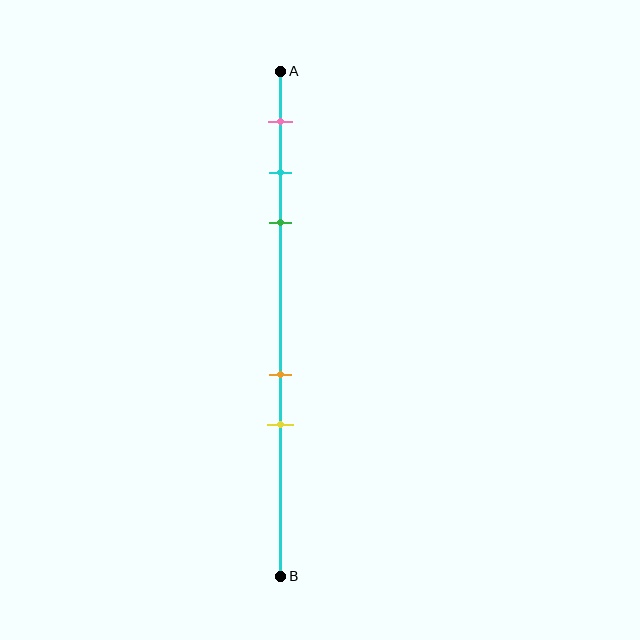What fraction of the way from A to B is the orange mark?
The orange mark is approximately 60% (0.6) of the way from A to B.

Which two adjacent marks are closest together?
The cyan and green marks are the closest adjacent pair.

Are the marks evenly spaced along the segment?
No, the marks are not evenly spaced.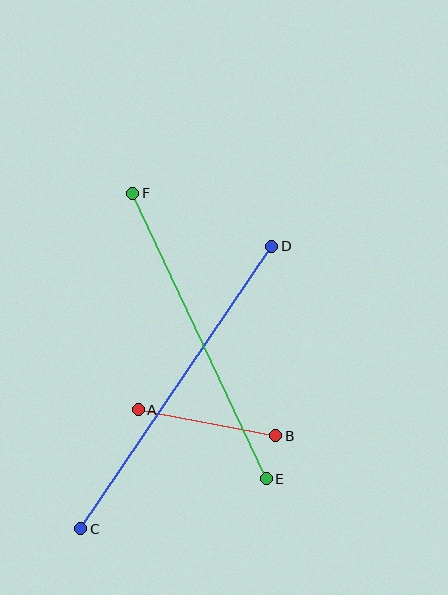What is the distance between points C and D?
The distance is approximately 341 pixels.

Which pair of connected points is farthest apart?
Points C and D are farthest apart.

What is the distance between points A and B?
The distance is approximately 140 pixels.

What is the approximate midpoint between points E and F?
The midpoint is at approximately (200, 336) pixels.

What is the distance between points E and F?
The distance is approximately 315 pixels.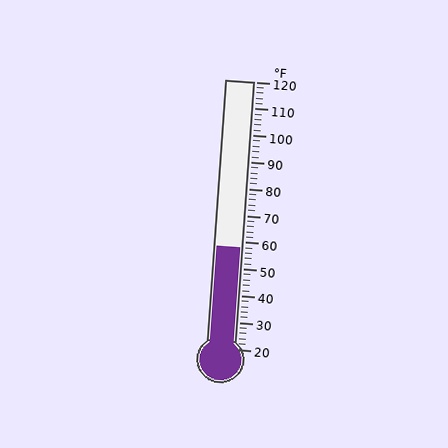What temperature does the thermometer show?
The thermometer shows approximately 58°F.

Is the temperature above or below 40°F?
The temperature is above 40°F.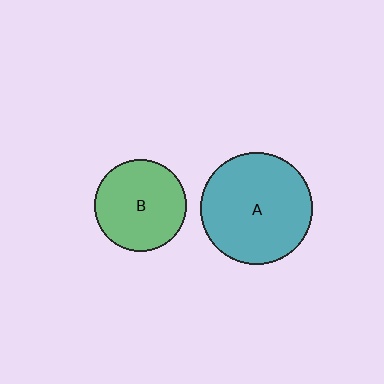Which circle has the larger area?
Circle A (teal).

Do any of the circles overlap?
No, none of the circles overlap.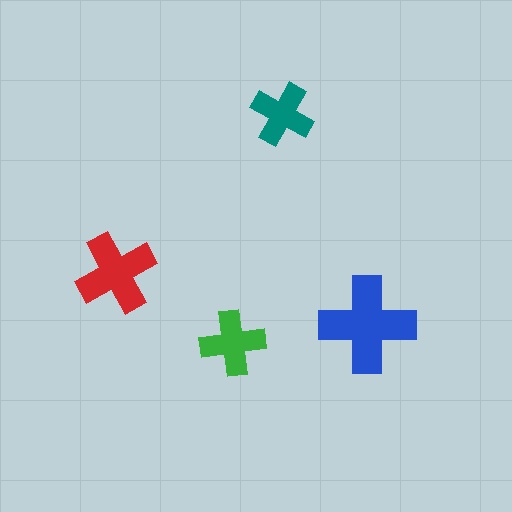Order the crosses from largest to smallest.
the blue one, the red one, the green one, the teal one.